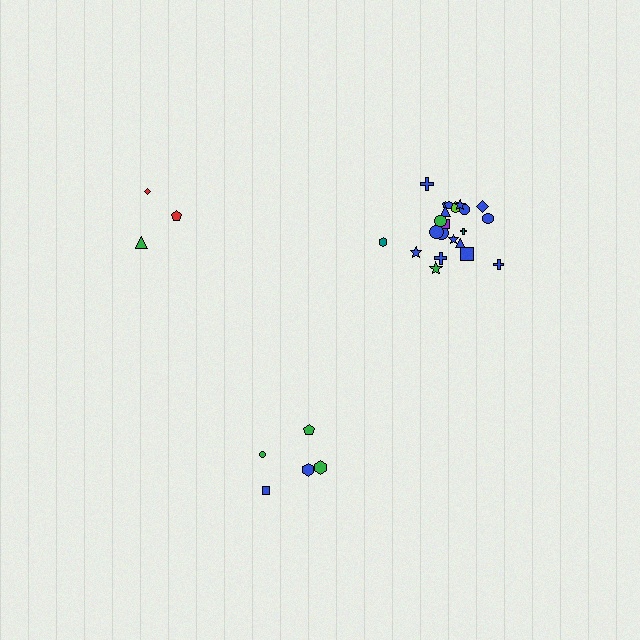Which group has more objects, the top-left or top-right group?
The top-right group.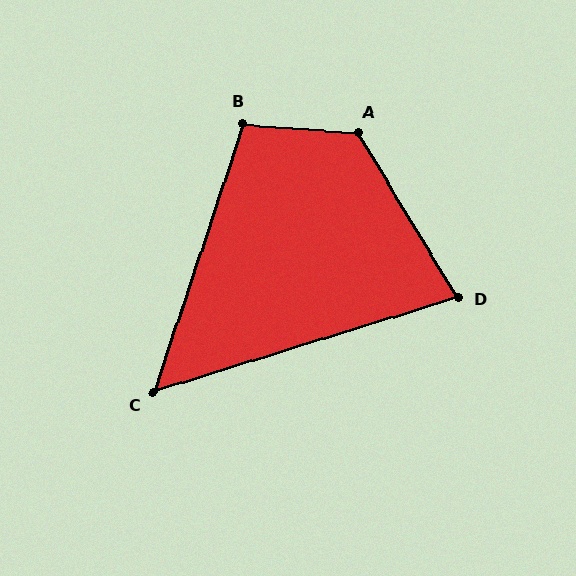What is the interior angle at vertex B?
Approximately 104 degrees (obtuse).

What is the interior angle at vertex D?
Approximately 76 degrees (acute).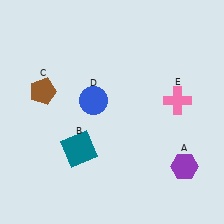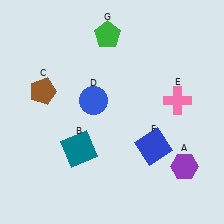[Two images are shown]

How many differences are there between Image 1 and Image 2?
There are 2 differences between the two images.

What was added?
A blue square (F), a green pentagon (G) were added in Image 2.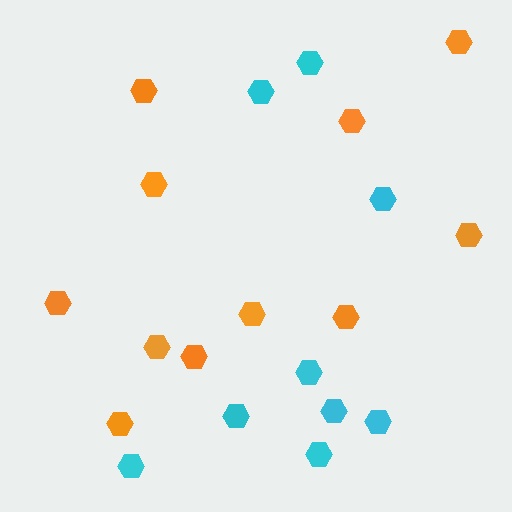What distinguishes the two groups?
There are 2 groups: one group of cyan hexagons (9) and one group of orange hexagons (11).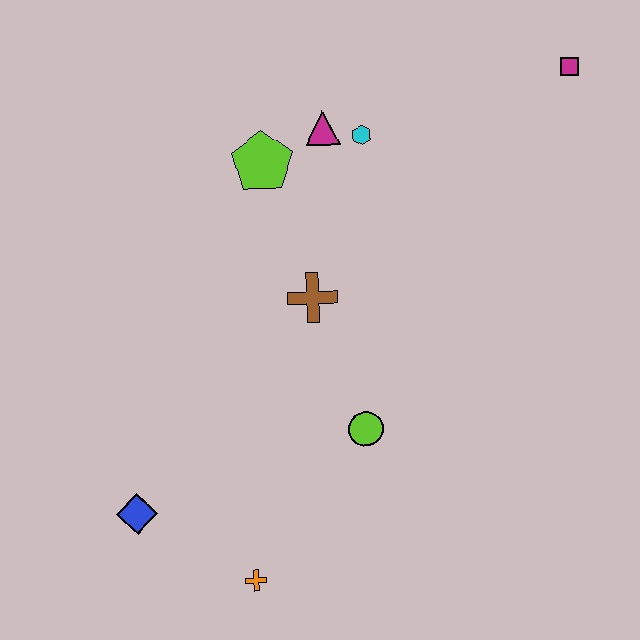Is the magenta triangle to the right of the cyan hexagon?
No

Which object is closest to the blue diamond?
The orange cross is closest to the blue diamond.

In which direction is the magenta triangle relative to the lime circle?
The magenta triangle is above the lime circle.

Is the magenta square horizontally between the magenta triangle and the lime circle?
No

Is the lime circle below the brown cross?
Yes